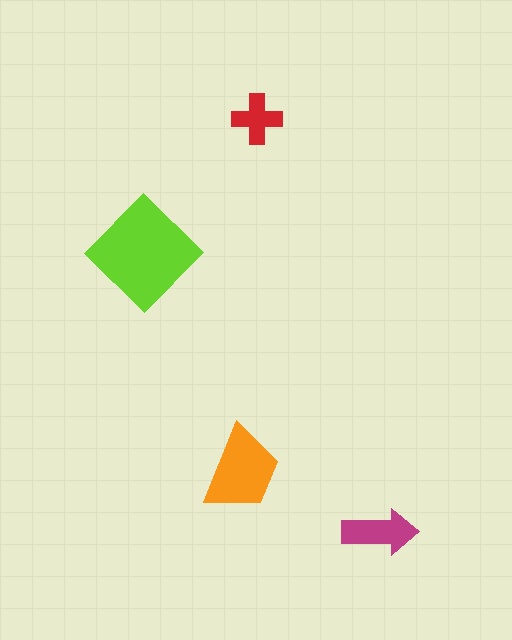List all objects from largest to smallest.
The lime diamond, the orange trapezoid, the magenta arrow, the red cross.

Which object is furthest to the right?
The magenta arrow is rightmost.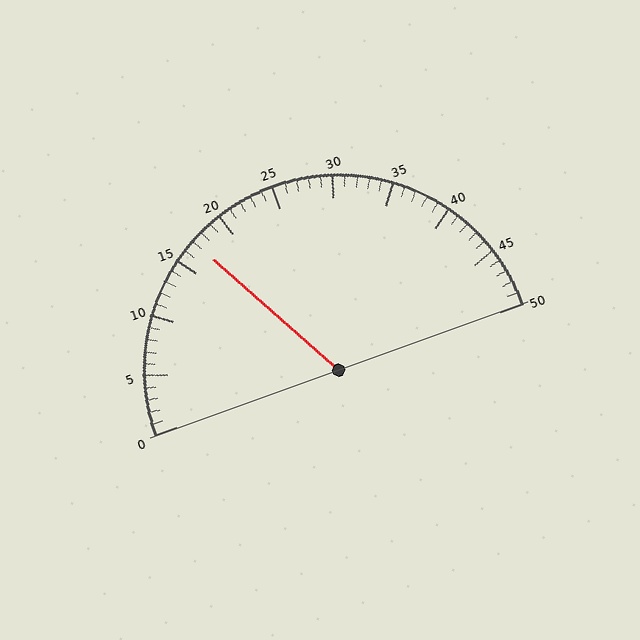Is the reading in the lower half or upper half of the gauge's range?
The reading is in the lower half of the range (0 to 50).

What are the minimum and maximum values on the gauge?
The gauge ranges from 0 to 50.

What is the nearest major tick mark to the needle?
The nearest major tick mark is 15.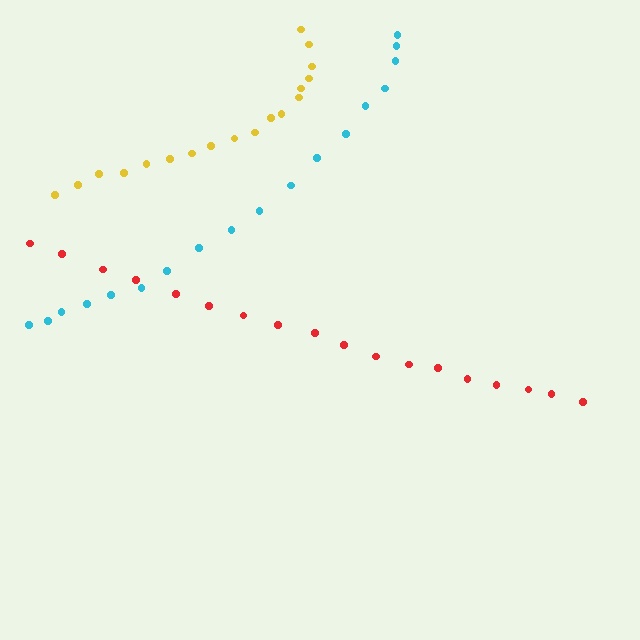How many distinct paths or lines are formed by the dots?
There are 3 distinct paths.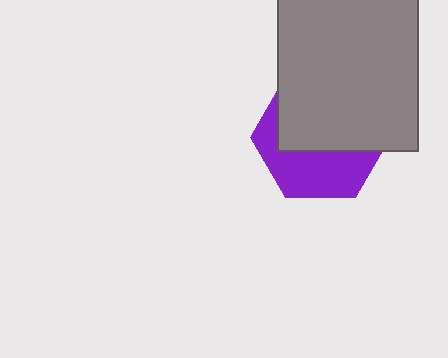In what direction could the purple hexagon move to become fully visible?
The purple hexagon could move down. That would shift it out from behind the gray rectangle entirely.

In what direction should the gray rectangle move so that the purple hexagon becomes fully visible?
The gray rectangle should move up. That is the shortest direction to clear the overlap and leave the purple hexagon fully visible.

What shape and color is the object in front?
The object in front is a gray rectangle.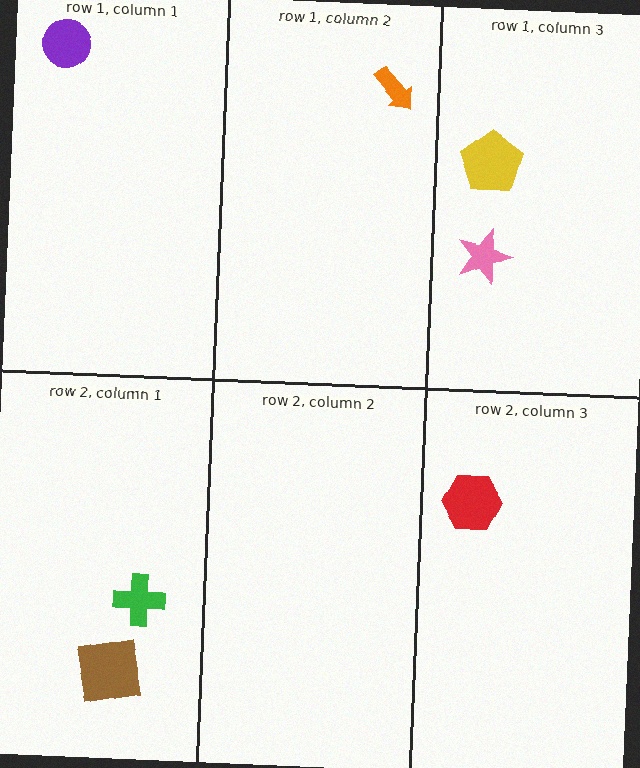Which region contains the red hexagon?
The row 2, column 3 region.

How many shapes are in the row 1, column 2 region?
1.